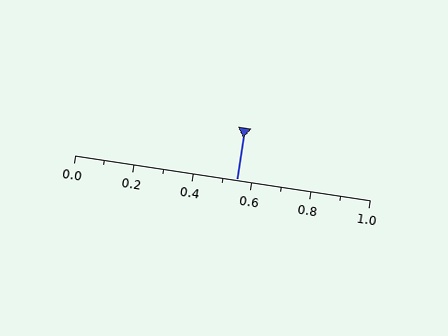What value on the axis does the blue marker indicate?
The marker indicates approximately 0.55.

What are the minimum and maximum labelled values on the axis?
The axis runs from 0.0 to 1.0.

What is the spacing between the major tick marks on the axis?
The major ticks are spaced 0.2 apart.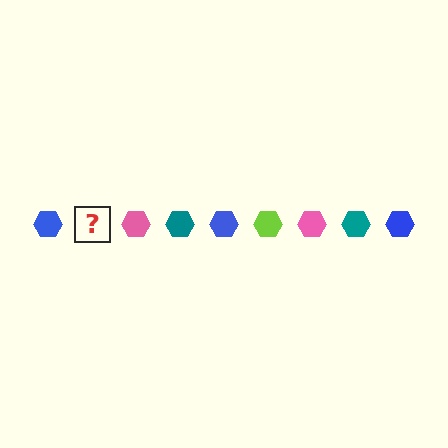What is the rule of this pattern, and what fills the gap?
The rule is that the pattern cycles through blue, lime, pink, teal hexagons. The gap should be filled with a lime hexagon.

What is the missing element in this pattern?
The missing element is a lime hexagon.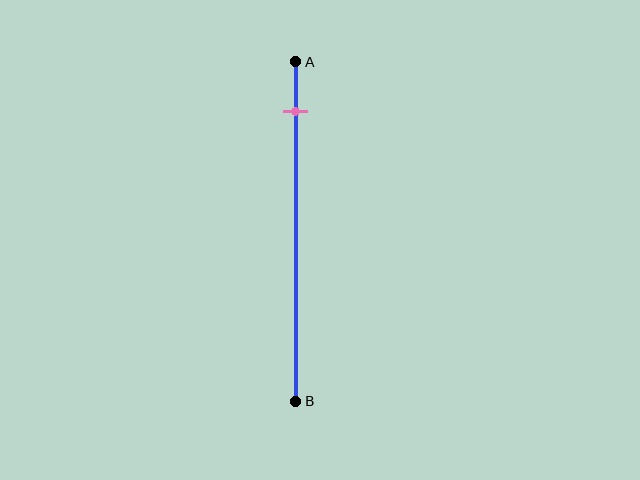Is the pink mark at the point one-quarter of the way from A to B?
No, the mark is at about 15% from A, not at the 25% one-quarter point.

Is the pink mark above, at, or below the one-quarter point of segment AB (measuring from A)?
The pink mark is above the one-quarter point of segment AB.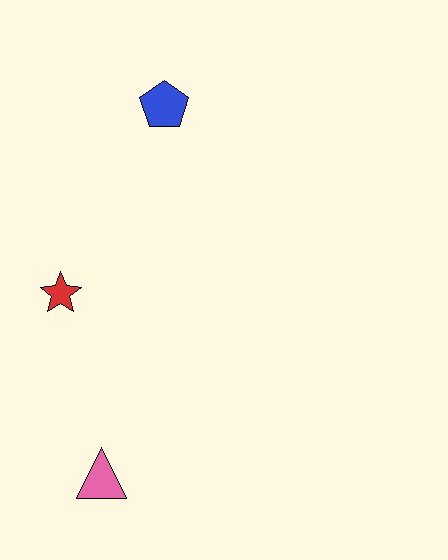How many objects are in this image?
There are 3 objects.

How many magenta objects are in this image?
There are no magenta objects.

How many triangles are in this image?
There is 1 triangle.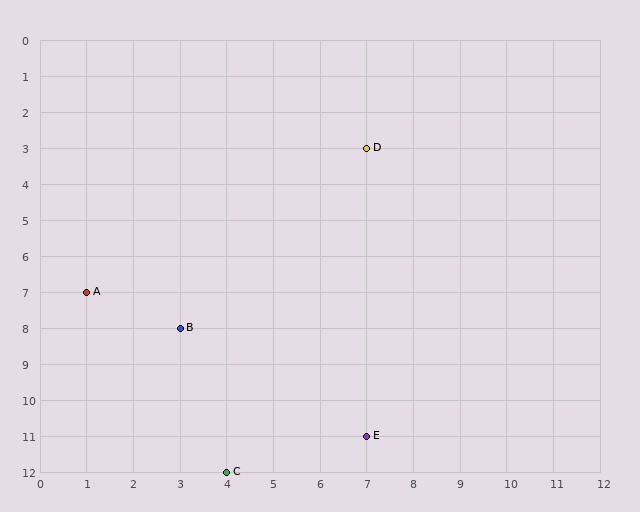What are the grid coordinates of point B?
Point B is at grid coordinates (3, 8).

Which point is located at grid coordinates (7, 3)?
Point D is at (7, 3).